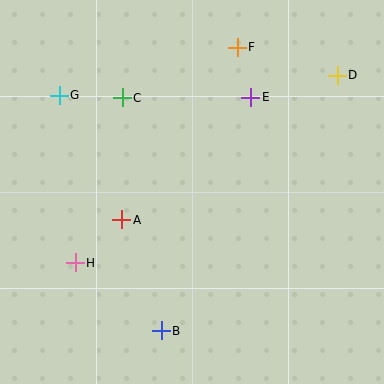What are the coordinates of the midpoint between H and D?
The midpoint between H and D is at (206, 169).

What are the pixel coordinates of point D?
Point D is at (337, 75).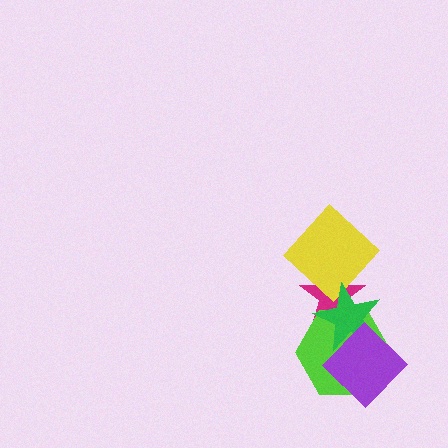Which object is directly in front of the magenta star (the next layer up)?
The lime hexagon is directly in front of the magenta star.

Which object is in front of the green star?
The purple diamond is in front of the green star.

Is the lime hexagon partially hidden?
Yes, it is partially covered by another shape.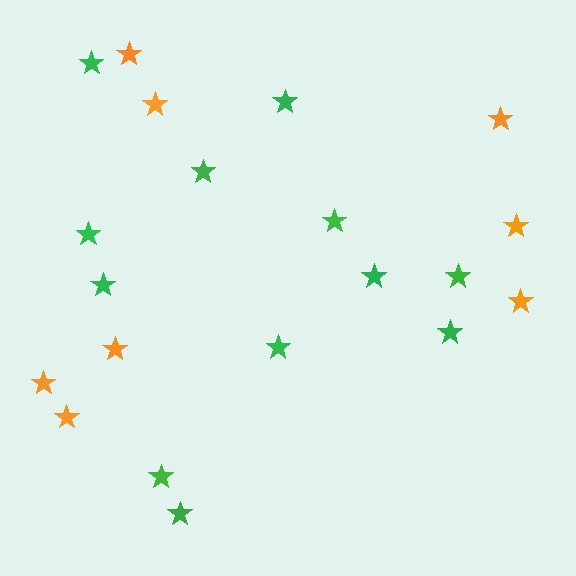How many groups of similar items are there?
There are 2 groups: one group of green stars (12) and one group of orange stars (8).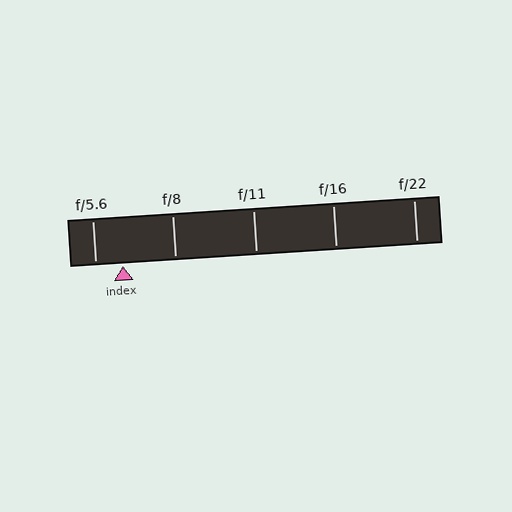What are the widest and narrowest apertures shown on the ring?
The widest aperture shown is f/5.6 and the narrowest is f/22.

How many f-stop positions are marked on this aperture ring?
There are 5 f-stop positions marked.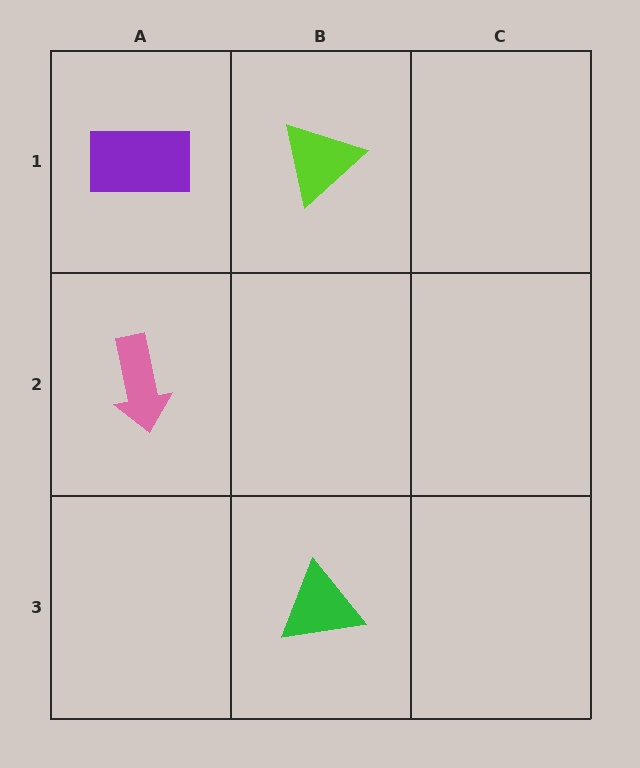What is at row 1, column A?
A purple rectangle.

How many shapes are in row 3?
1 shape.